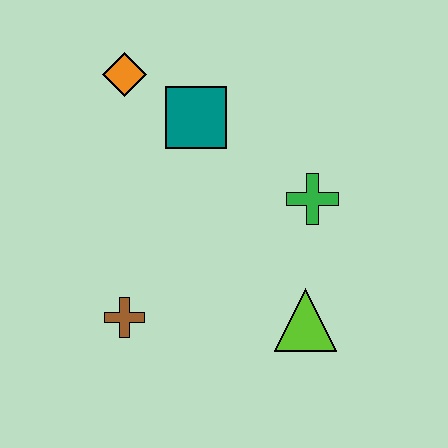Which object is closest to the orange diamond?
The teal square is closest to the orange diamond.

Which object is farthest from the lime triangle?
The orange diamond is farthest from the lime triangle.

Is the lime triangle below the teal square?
Yes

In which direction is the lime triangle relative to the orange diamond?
The lime triangle is below the orange diamond.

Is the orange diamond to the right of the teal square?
No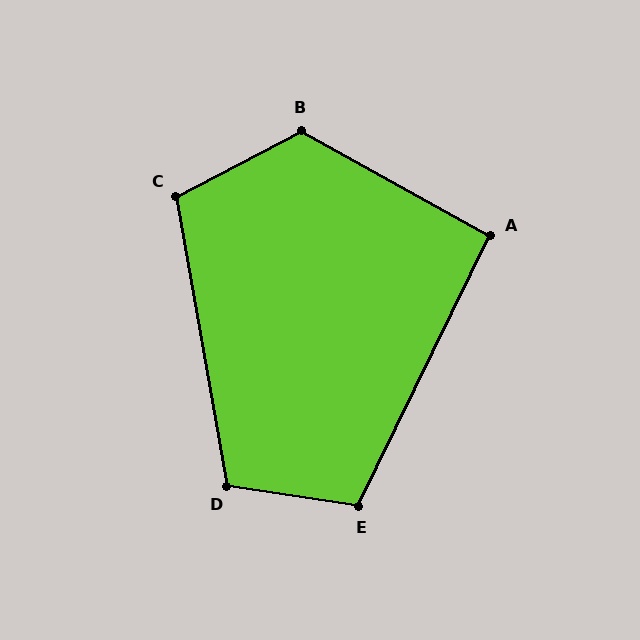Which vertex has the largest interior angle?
B, at approximately 123 degrees.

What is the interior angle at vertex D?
Approximately 109 degrees (obtuse).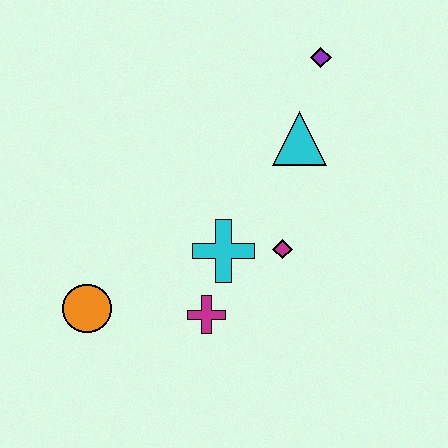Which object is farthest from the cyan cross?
The purple diamond is farthest from the cyan cross.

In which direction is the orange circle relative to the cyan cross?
The orange circle is to the left of the cyan cross.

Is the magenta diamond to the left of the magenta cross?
No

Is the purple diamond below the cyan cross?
No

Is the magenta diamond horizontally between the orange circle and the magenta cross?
No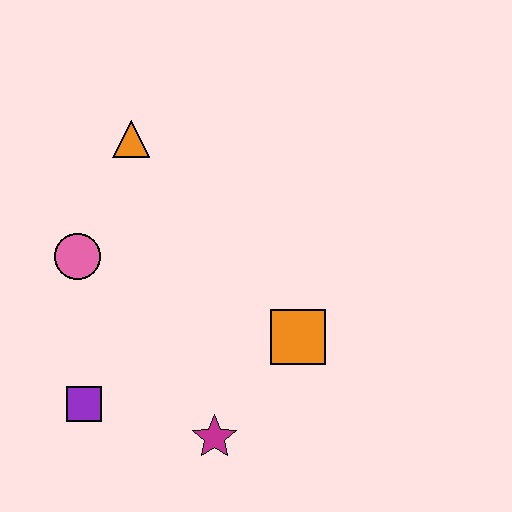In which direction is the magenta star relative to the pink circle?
The magenta star is below the pink circle.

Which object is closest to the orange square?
The magenta star is closest to the orange square.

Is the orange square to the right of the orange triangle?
Yes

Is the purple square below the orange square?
Yes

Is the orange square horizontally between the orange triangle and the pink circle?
No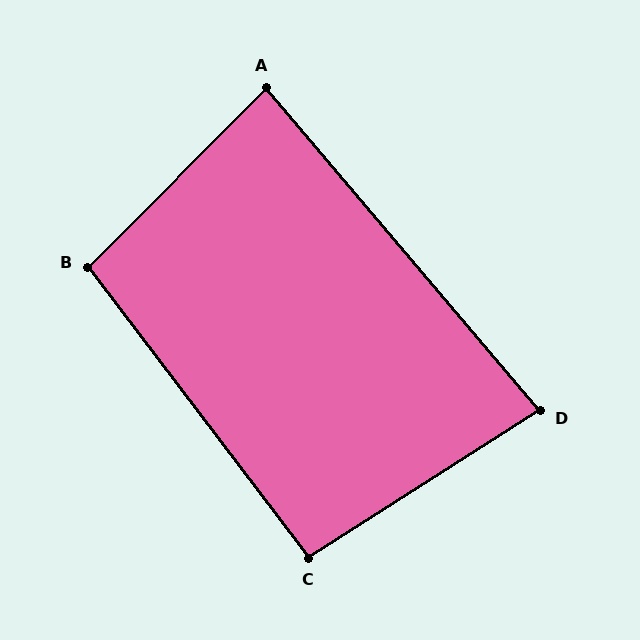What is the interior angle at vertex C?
Approximately 95 degrees (approximately right).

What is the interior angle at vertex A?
Approximately 85 degrees (approximately right).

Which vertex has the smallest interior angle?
D, at approximately 82 degrees.